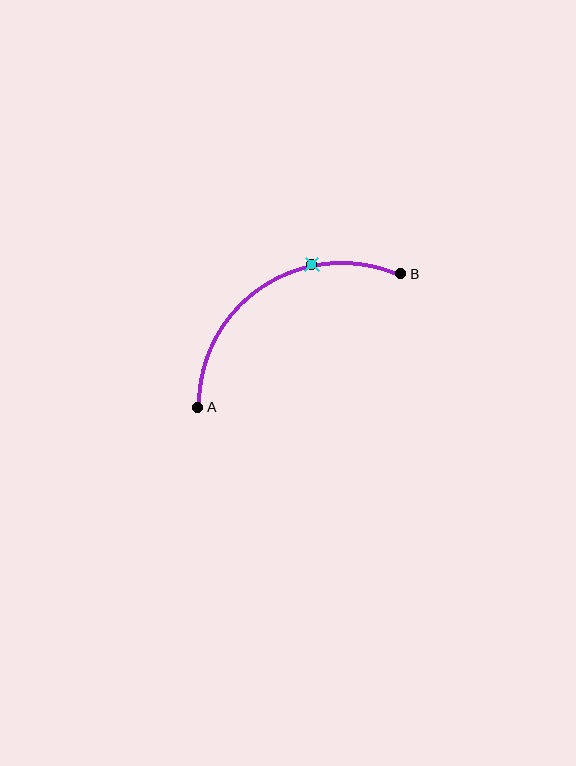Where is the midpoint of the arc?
The arc midpoint is the point on the curve farthest from the straight line joining A and B. It sits above that line.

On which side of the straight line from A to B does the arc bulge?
The arc bulges above the straight line connecting A and B.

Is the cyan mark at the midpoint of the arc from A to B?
No. The cyan mark lies on the arc but is closer to endpoint B. The arc midpoint would be at the point on the curve equidistant along the arc from both A and B.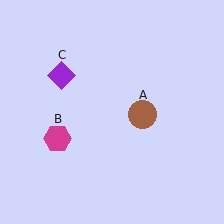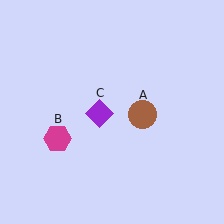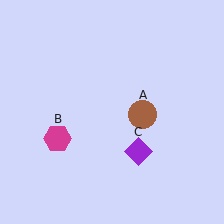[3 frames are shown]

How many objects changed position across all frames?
1 object changed position: purple diamond (object C).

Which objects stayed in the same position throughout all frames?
Brown circle (object A) and magenta hexagon (object B) remained stationary.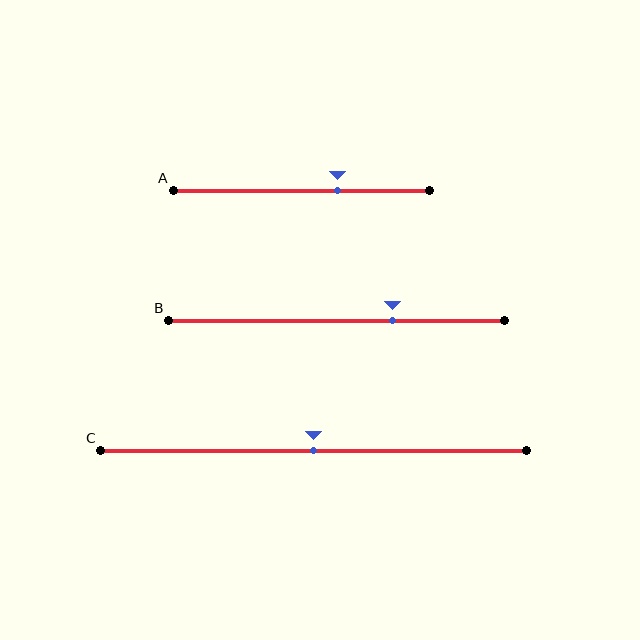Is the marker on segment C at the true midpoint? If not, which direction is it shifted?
Yes, the marker on segment C is at the true midpoint.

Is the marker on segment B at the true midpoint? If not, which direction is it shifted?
No, the marker on segment B is shifted to the right by about 17% of the segment length.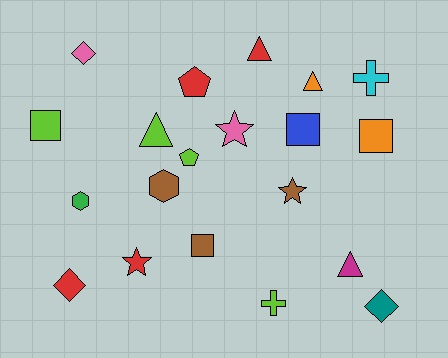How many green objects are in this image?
There is 1 green object.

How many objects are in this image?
There are 20 objects.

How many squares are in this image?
There are 4 squares.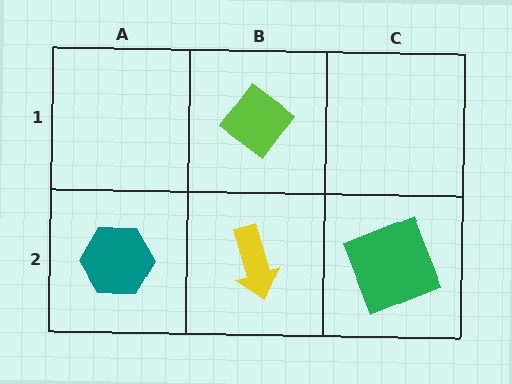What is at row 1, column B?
A lime diamond.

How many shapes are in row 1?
1 shape.